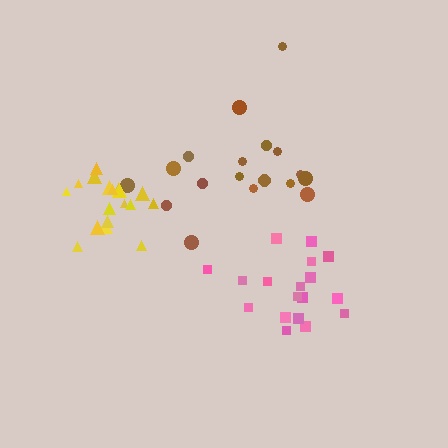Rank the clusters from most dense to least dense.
yellow, pink, brown.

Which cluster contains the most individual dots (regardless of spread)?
Brown (18).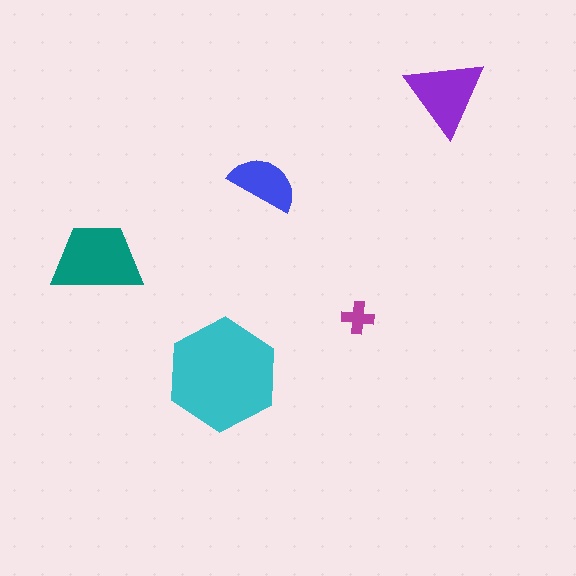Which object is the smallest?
The magenta cross.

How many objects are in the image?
There are 5 objects in the image.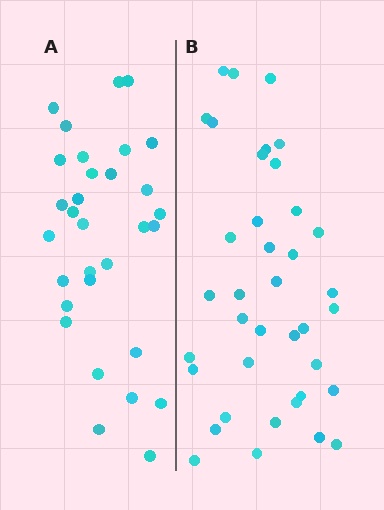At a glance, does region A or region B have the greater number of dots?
Region B (the right region) has more dots.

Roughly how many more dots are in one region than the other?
Region B has roughly 8 or so more dots than region A.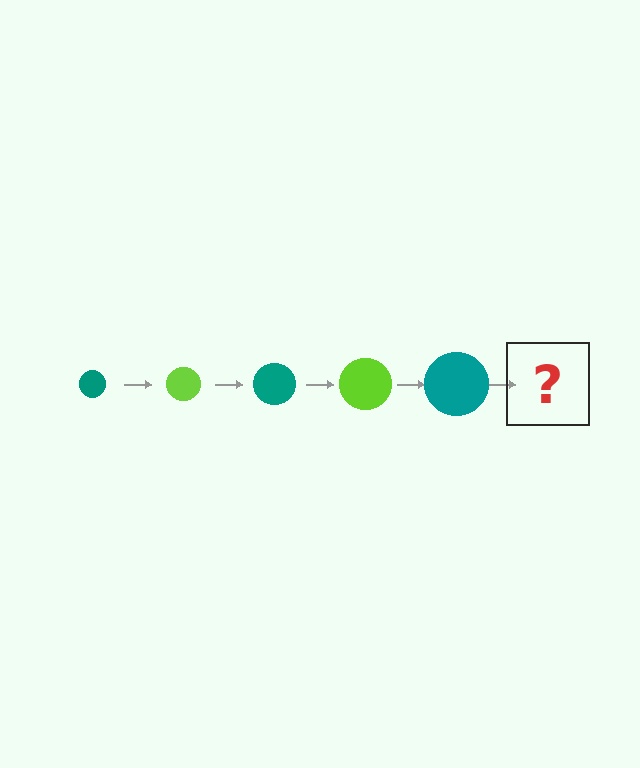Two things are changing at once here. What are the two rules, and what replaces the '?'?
The two rules are that the circle grows larger each step and the color cycles through teal and lime. The '?' should be a lime circle, larger than the previous one.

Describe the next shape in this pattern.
It should be a lime circle, larger than the previous one.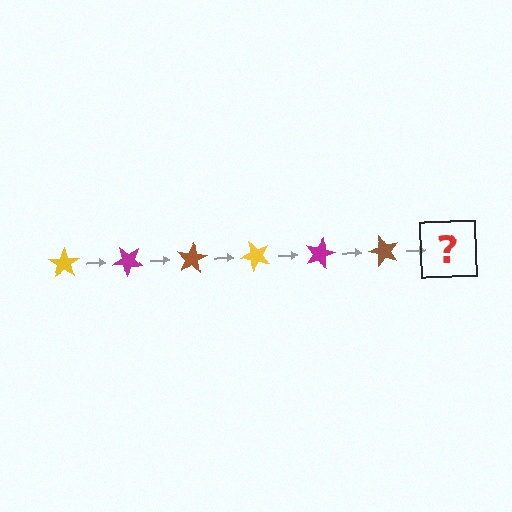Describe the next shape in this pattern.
It should be a yellow star, rotated 240 degrees from the start.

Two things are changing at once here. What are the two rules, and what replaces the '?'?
The two rules are that it rotates 40 degrees each step and the color cycles through yellow, magenta, and brown. The '?' should be a yellow star, rotated 240 degrees from the start.